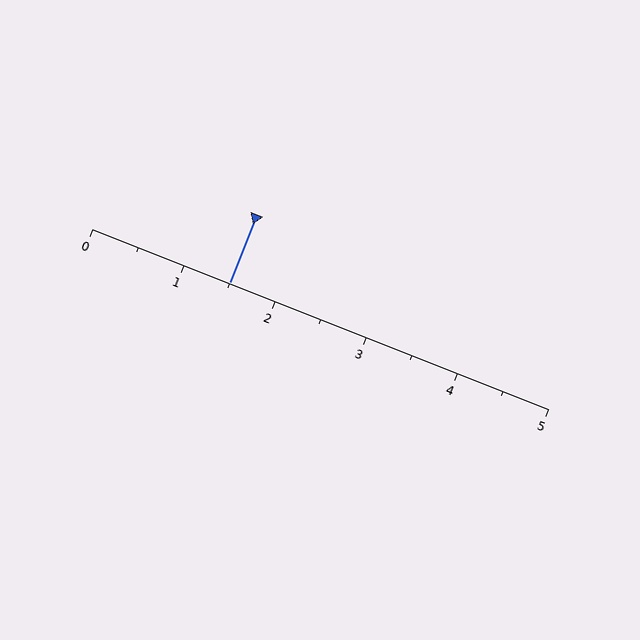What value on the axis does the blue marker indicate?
The marker indicates approximately 1.5.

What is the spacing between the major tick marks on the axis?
The major ticks are spaced 1 apart.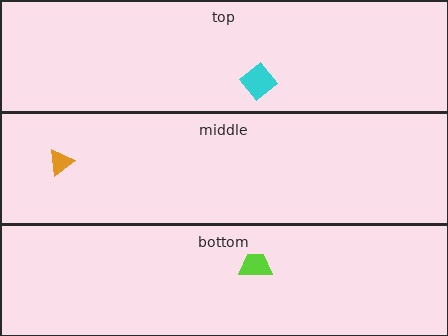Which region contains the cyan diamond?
The top region.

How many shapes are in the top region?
1.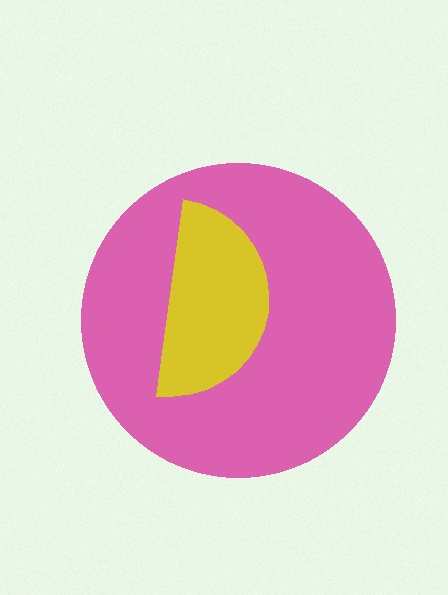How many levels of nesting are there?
2.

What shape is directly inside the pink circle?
The yellow semicircle.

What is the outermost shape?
The pink circle.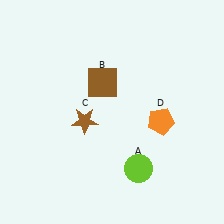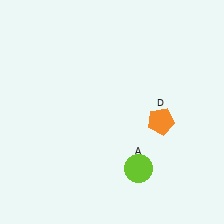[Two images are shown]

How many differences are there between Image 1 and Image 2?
There are 2 differences between the two images.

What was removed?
The brown star (C), the brown square (B) were removed in Image 2.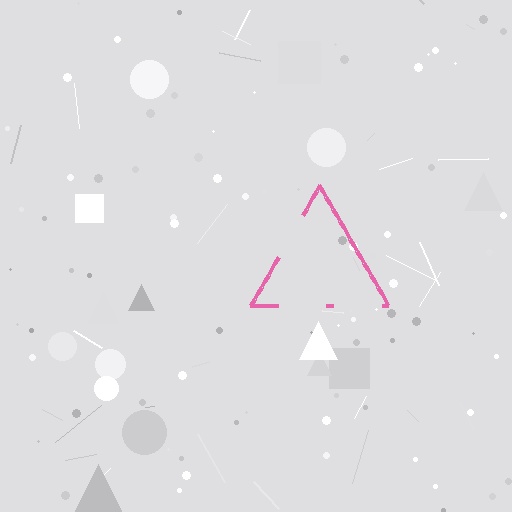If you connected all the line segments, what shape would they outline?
They would outline a triangle.